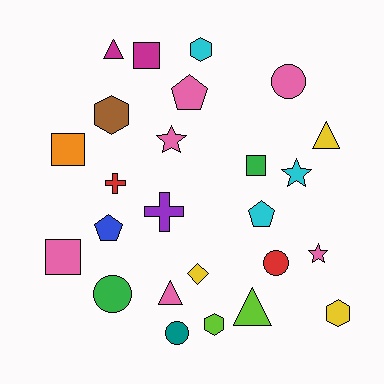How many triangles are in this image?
There are 4 triangles.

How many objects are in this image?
There are 25 objects.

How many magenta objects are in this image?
There are 2 magenta objects.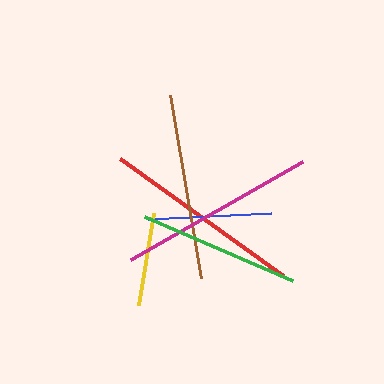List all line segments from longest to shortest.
From longest to shortest: red, magenta, brown, green, blue, yellow.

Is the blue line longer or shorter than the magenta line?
The magenta line is longer than the blue line.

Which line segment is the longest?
The red line is the longest at approximately 200 pixels.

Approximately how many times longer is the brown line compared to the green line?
The brown line is approximately 1.1 times the length of the green line.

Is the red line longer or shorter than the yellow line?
The red line is longer than the yellow line.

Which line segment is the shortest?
The yellow line is the shortest at approximately 93 pixels.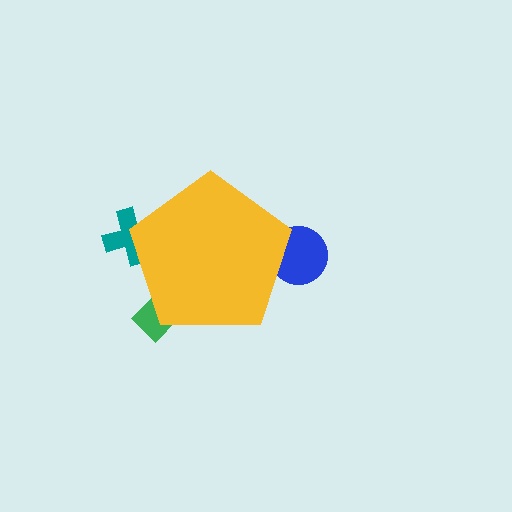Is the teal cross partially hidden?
Yes, the teal cross is partially hidden behind the yellow pentagon.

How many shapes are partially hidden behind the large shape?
3 shapes are partially hidden.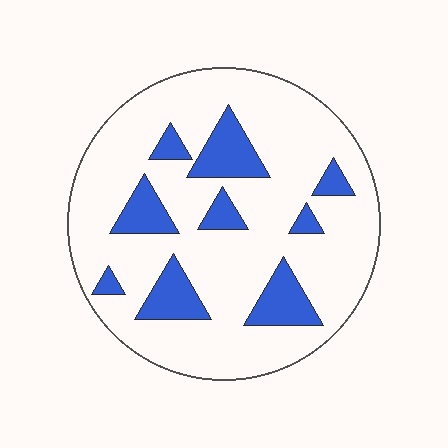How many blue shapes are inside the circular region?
9.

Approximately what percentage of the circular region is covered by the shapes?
Approximately 20%.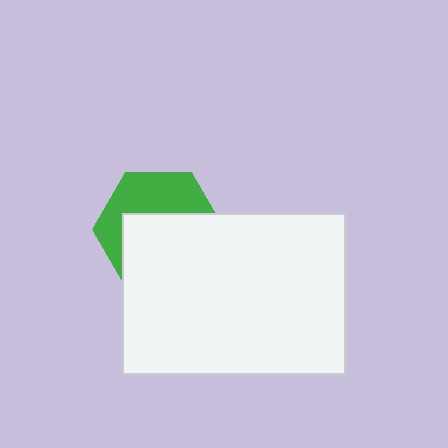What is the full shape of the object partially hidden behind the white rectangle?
The partially hidden object is a green hexagon.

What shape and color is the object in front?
The object in front is a white rectangle.